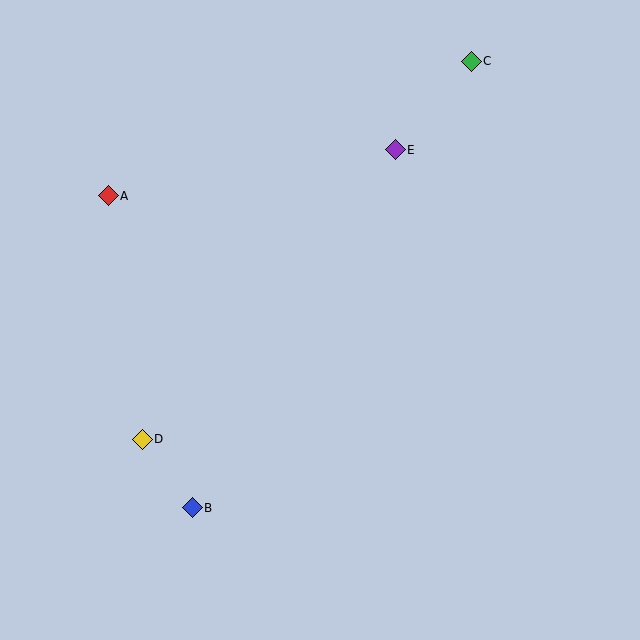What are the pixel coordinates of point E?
Point E is at (395, 150).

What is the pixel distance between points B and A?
The distance between B and A is 323 pixels.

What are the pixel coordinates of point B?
Point B is at (192, 508).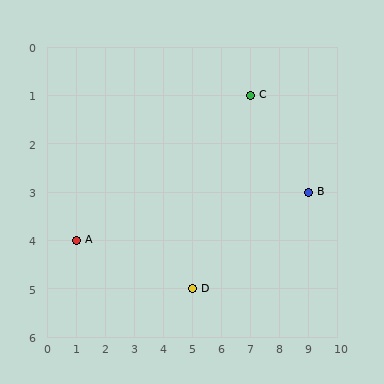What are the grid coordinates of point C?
Point C is at grid coordinates (7, 1).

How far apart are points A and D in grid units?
Points A and D are 4 columns and 1 row apart (about 4.1 grid units diagonally).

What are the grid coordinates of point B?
Point B is at grid coordinates (9, 3).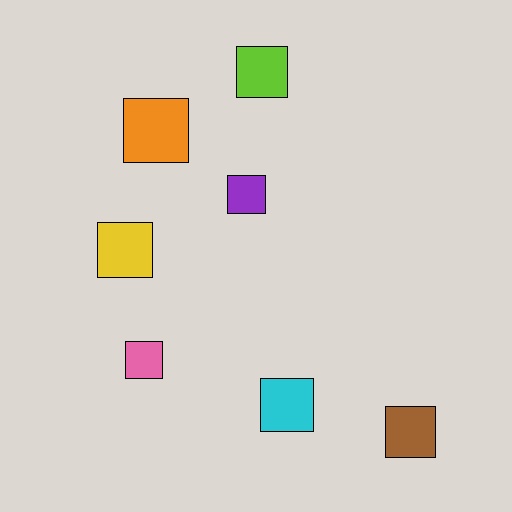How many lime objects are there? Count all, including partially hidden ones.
There is 1 lime object.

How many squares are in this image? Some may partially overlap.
There are 7 squares.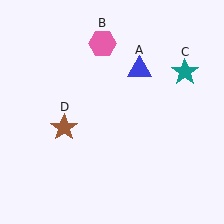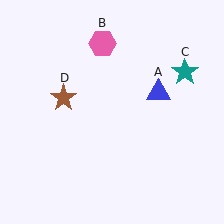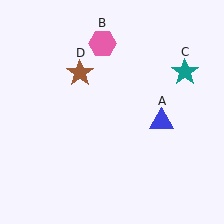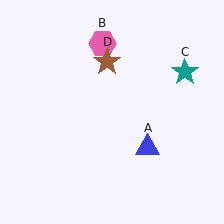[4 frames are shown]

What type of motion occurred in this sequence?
The blue triangle (object A), brown star (object D) rotated clockwise around the center of the scene.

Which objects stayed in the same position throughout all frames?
Pink hexagon (object B) and teal star (object C) remained stationary.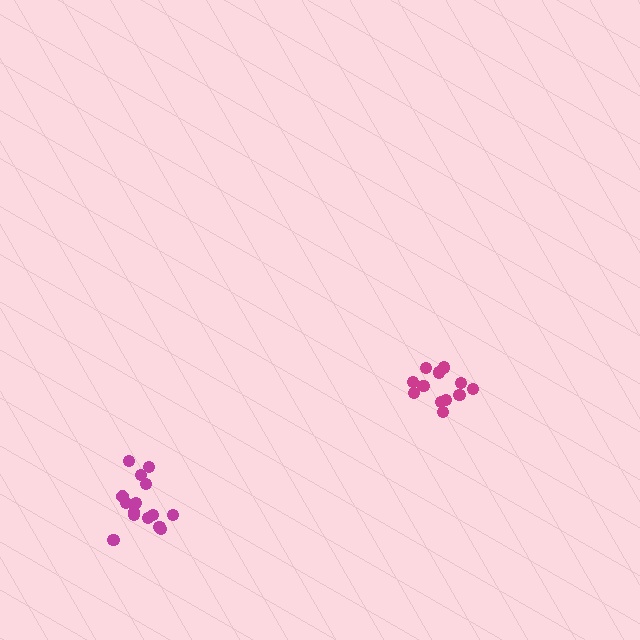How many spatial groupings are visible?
There are 2 spatial groupings.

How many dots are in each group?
Group 1: 16 dots, Group 2: 12 dots (28 total).